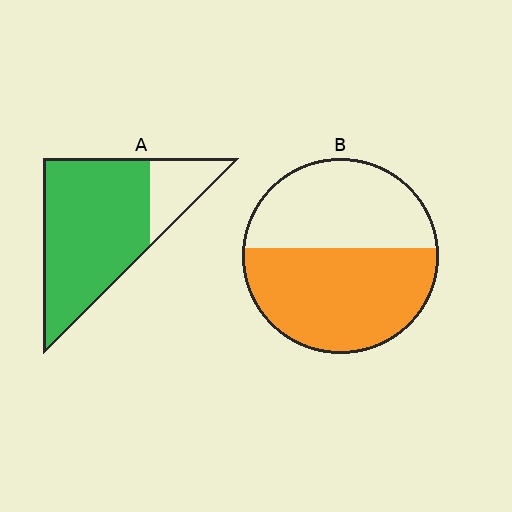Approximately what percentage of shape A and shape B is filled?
A is approximately 80% and B is approximately 55%.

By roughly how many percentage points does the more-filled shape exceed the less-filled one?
By roughly 25 percentage points (A over B).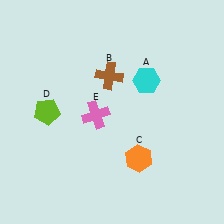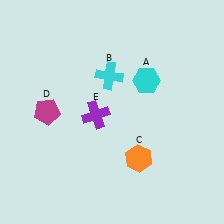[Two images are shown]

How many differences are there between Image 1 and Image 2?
There are 3 differences between the two images.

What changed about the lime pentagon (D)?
In Image 1, D is lime. In Image 2, it changed to magenta.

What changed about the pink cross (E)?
In Image 1, E is pink. In Image 2, it changed to purple.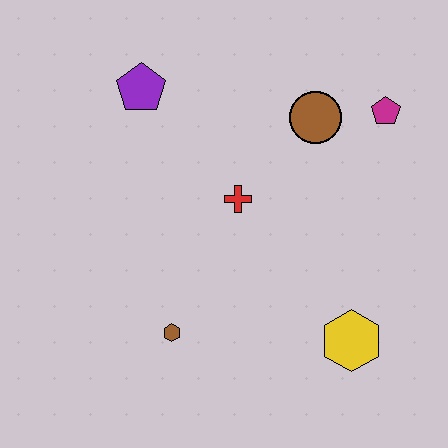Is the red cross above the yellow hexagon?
Yes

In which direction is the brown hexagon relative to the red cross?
The brown hexagon is below the red cross.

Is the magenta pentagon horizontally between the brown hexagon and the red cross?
No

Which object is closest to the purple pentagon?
The red cross is closest to the purple pentagon.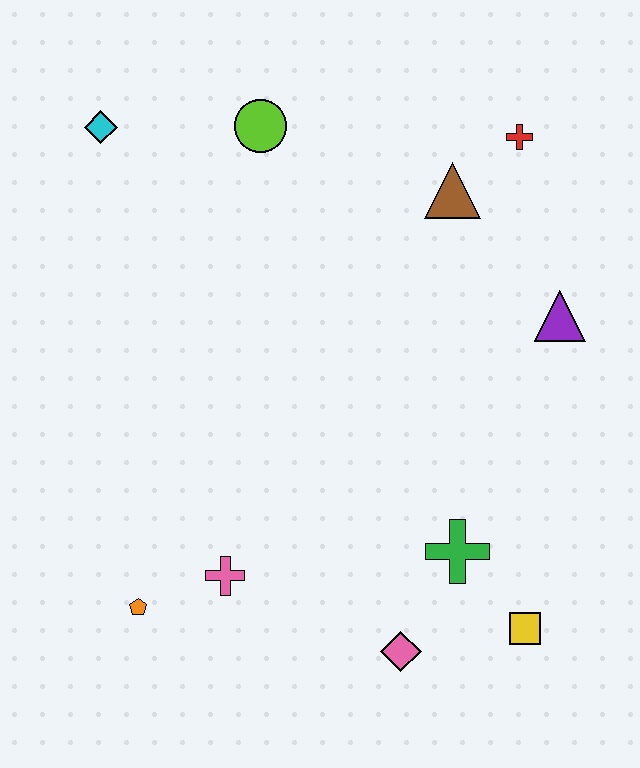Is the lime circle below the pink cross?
No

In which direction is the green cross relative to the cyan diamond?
The green cross is below the cyan diamond.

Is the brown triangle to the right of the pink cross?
Yes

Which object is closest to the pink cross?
The orange pentagon is closest to the pink cross.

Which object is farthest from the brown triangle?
The orange pentagon is farthest from the brown triangle.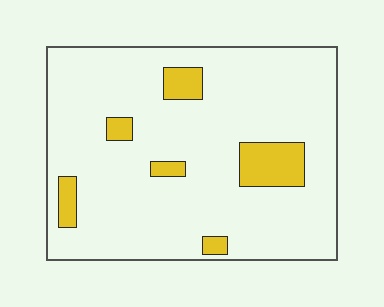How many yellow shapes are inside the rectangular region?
6.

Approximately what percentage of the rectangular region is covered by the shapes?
Approximately 10%.